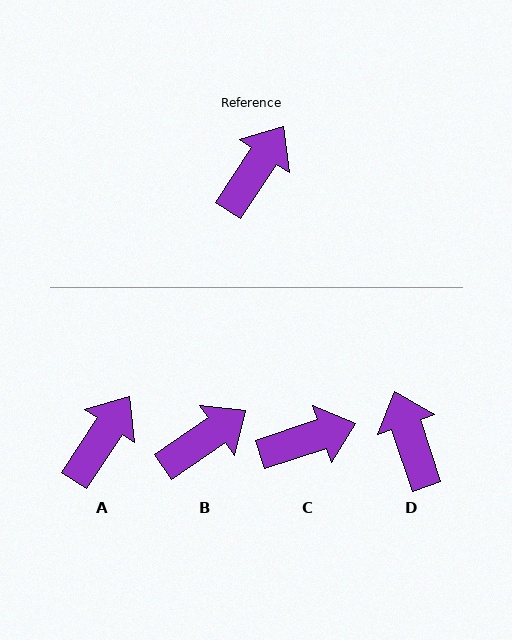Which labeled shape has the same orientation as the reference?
A.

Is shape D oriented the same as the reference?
No, it is off by about 52 degrees.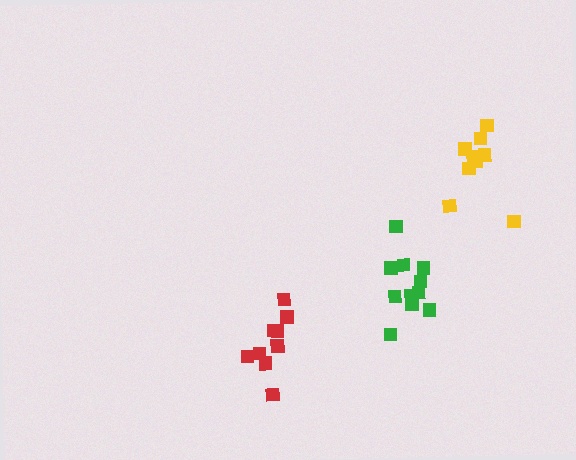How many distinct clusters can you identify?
There are 3 distinct clusters.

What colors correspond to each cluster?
The clusters are colored: yellow, green, red.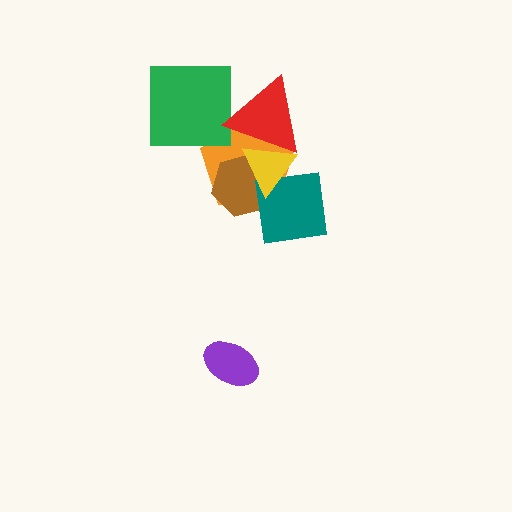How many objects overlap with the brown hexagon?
3 objects overlap with the brown hexagon.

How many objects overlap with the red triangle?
3 objects overlap with the red triangle.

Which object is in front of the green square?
The red triangle is in front of the green square.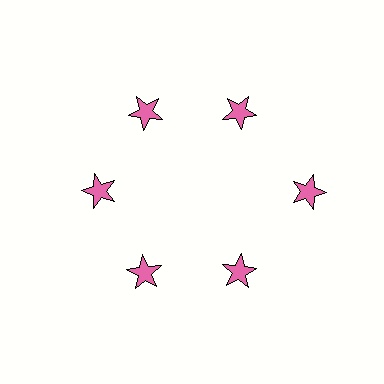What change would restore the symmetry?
The symmetry would be restored by moving it inward, back onto the ring so that all 6 stars sit at equal angles and equal distance from the center.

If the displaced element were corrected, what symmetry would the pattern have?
It would have 6-fold rotational symmetry — the pattern would map onto itself every 60 degrees.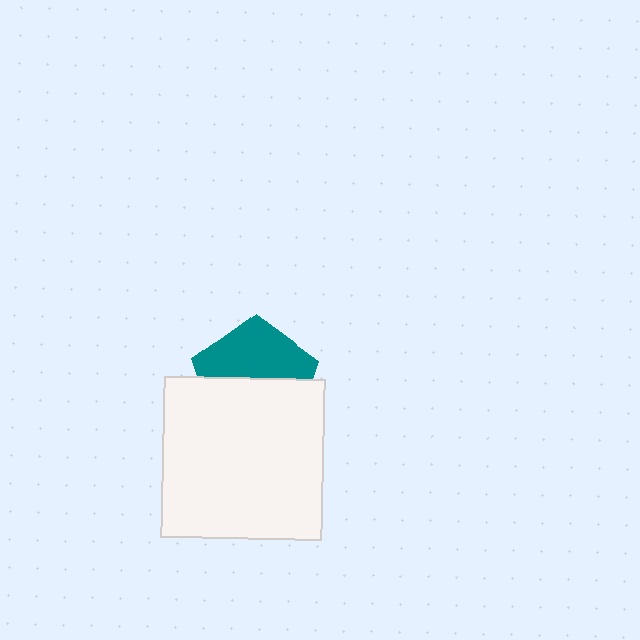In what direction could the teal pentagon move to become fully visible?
The teal pentagon could move up. That would shift it out from behind the white square entirely.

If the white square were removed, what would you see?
You would see the complete teal pentagon.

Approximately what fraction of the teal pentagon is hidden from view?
Roughly 52% of the teal pentagon is hidden behind the white square.